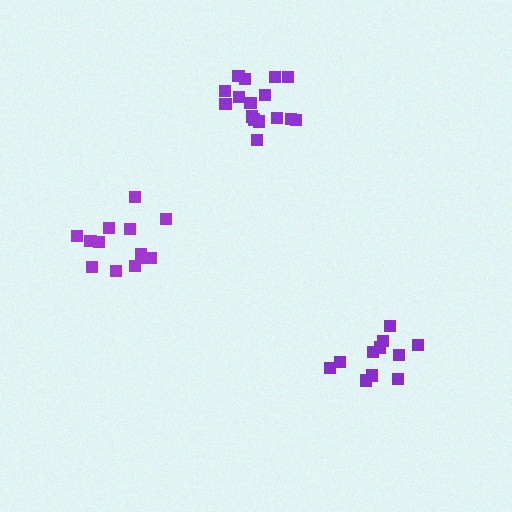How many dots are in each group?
Group 1: 13 dots, Group 2: 11 dots, Group 3: 16 dots (40 total).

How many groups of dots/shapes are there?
There are 3 groups.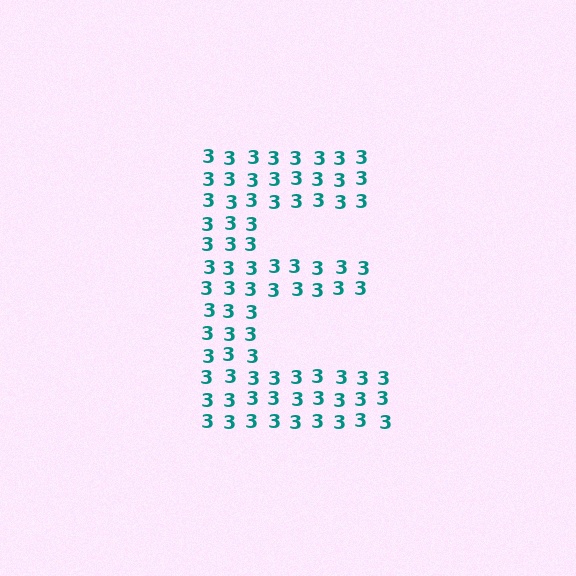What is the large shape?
The large shape is the letter E.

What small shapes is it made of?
It is made of small digit 3's.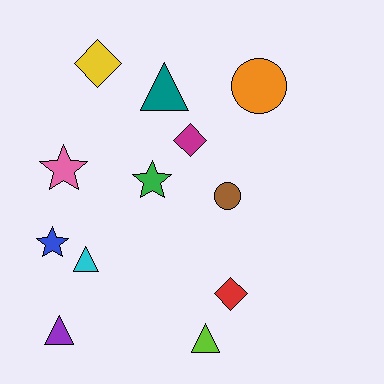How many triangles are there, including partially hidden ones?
There are 4 triangles.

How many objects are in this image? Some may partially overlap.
There are 12 objects.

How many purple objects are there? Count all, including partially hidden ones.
There is 1 purple object.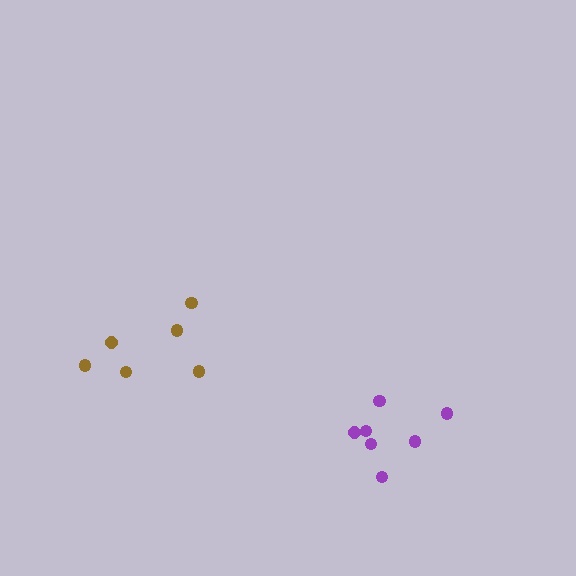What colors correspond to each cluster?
The clusters are colored: brown, purple.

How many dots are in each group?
Group 1: 6 dots, Group 2: 7 dots (13 total).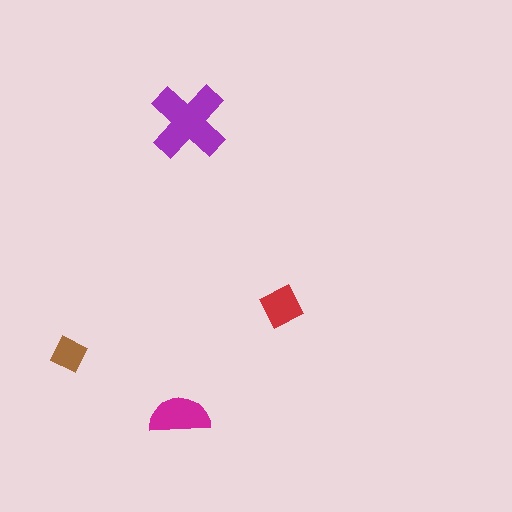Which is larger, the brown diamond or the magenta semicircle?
The magenta semicircle.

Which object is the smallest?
The brown diamond.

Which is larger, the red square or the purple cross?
The purple cross.